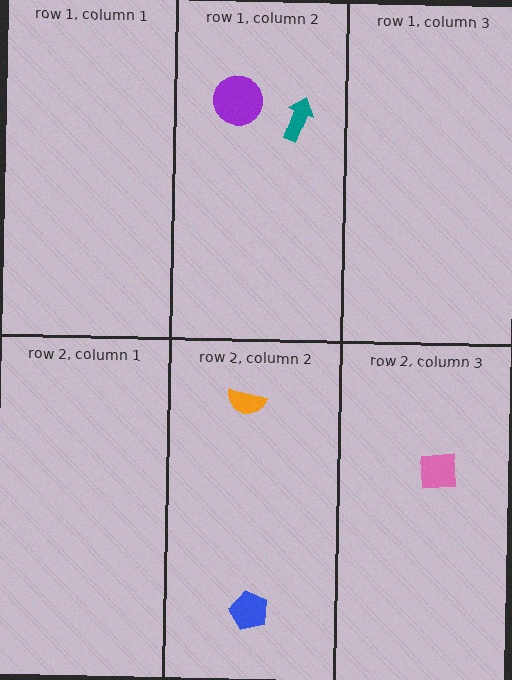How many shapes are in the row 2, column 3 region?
1.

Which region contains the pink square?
The row 2, column 3 region.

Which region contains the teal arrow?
The row 1, column 2 region.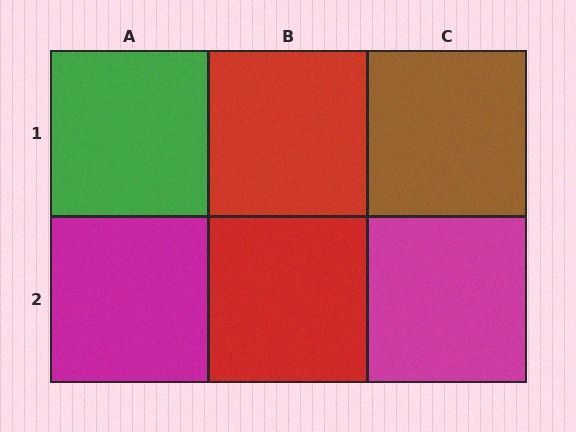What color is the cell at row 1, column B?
Red.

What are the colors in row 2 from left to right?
Magenta, red, magenta.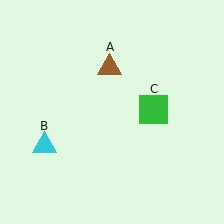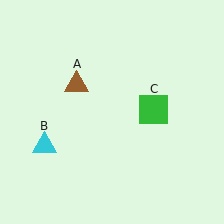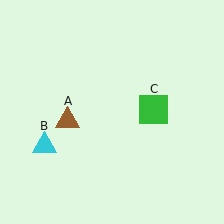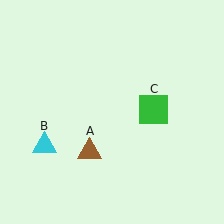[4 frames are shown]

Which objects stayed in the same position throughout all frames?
Cyan triangle (object B) and green square (object C) remained stationary.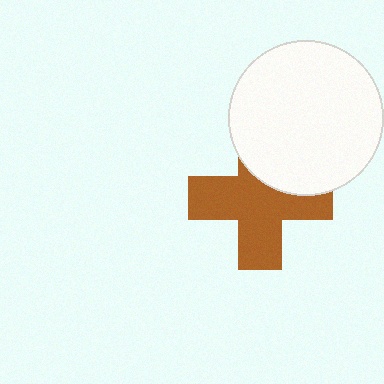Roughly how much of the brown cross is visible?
Most of it is visible (roughly 69%).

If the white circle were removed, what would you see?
You would see the complete brown cross.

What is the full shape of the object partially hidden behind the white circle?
The partially hidden object is a brown cross.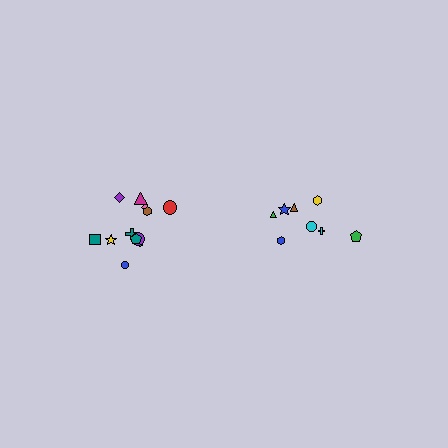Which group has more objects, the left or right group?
The left group.